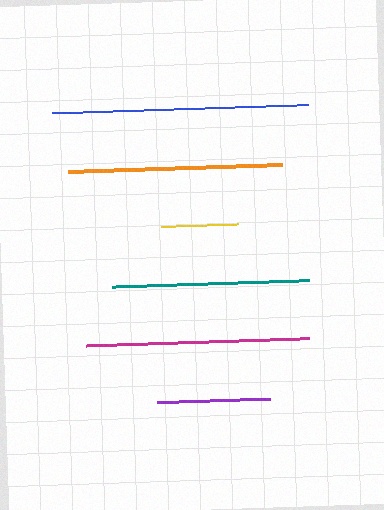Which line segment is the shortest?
The yellow line is the shortest at approximately 78 pixels.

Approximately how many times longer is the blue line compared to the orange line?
The blue line is approximately 1.2 times the length of the orange line.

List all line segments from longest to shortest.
From longest to shortest: blue, magenta, orange, teal, purple, yellow.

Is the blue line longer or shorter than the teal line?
The blue line is longer than the teal line.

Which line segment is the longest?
The blue line is the longest at approximately 255 pixels.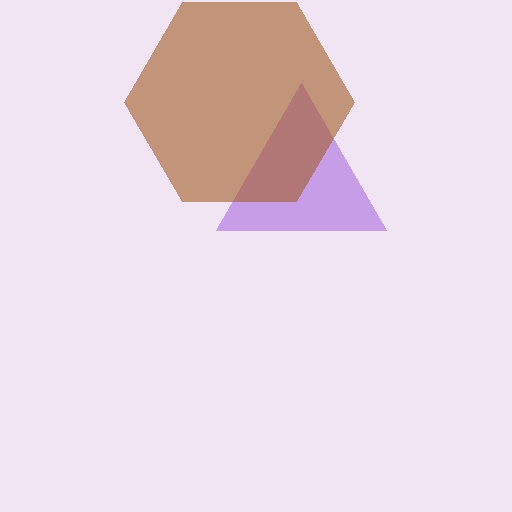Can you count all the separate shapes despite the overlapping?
Yes, there are 2 separate shapes.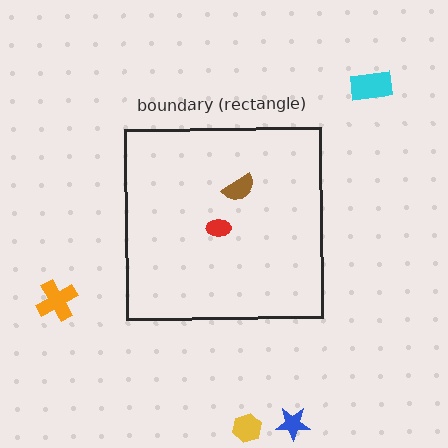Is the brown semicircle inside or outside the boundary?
Inside.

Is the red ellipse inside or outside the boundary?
Inside.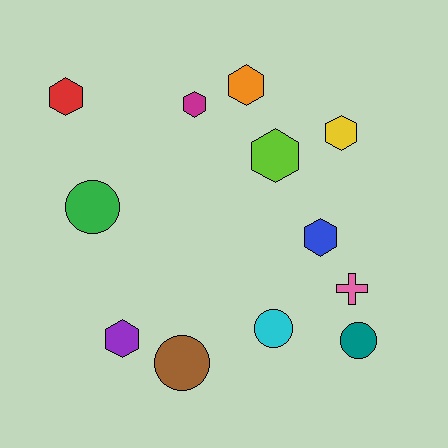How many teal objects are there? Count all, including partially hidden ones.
There is 1 teal object.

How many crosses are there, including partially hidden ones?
There is 1 cross.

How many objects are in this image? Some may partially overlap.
There are 12 objects.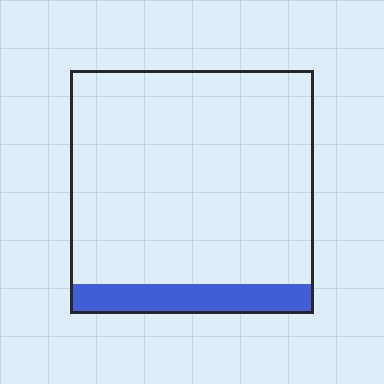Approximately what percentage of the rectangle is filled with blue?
Approximately 10%.